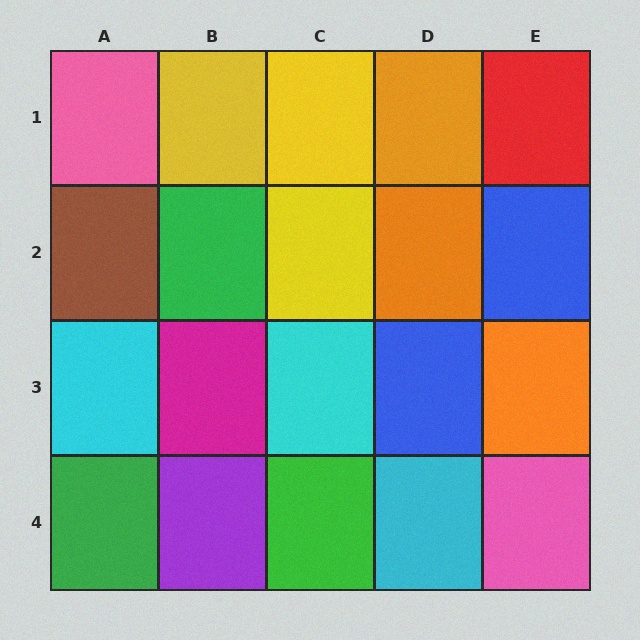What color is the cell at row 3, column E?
Orange.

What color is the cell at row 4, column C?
Green.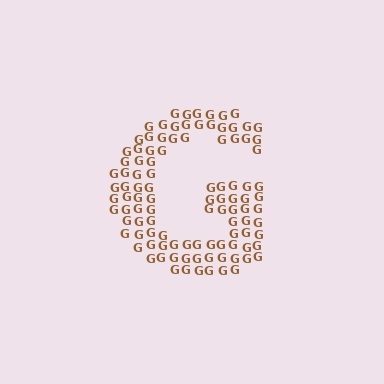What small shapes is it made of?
It is made of small letter G's.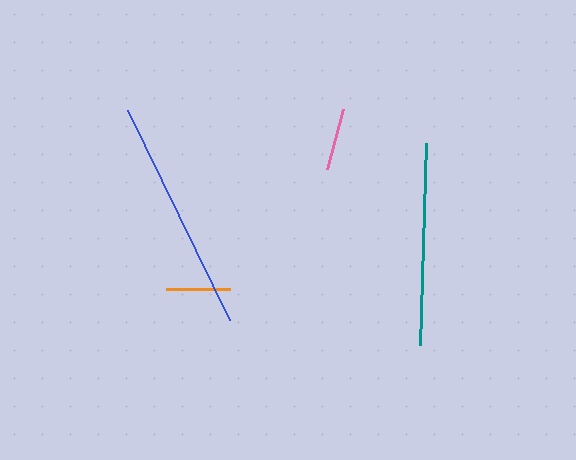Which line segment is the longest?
The blue line is the longest at approximately 233 pixels.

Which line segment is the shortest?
The pink line is the shortest at approximately 62 pixels.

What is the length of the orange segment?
The orange segment is approximately 64 pixels long.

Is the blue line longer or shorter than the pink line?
The blue line is longer than the pink line.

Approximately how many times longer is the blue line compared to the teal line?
The blue line is approximately 1.2 times the length of the teal line.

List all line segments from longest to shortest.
From longest to shortest: blue, teal, orange, pink.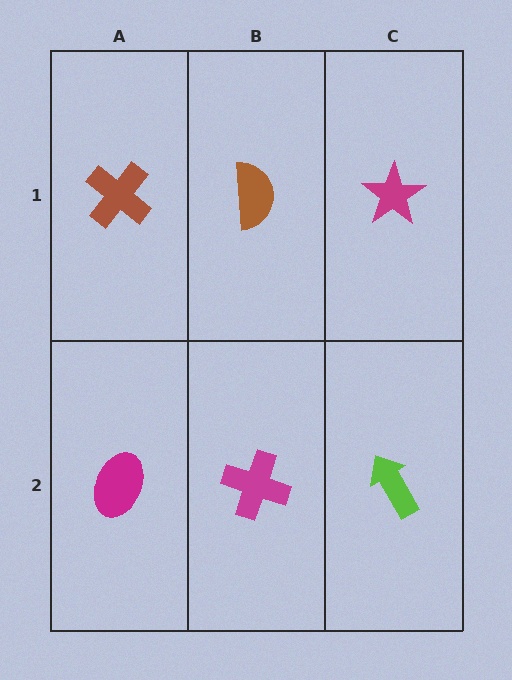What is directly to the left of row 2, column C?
A magenta cross.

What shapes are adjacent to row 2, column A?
A brown cross (row 1, column A), a magenta cross (row 2, column B).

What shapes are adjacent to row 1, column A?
A magenta ellipse (row 2, column A), a brown semicircle (row 1, column B).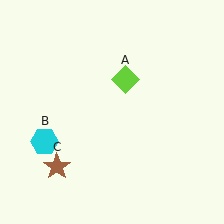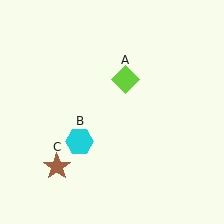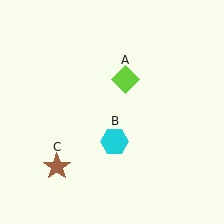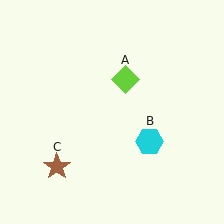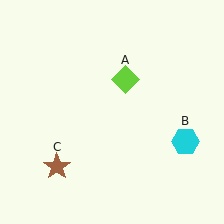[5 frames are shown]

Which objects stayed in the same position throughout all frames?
Lime diamond (object A) and brown star (object C) remained stationary.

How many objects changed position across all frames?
1 object changed position: cyan hexagon (object B).